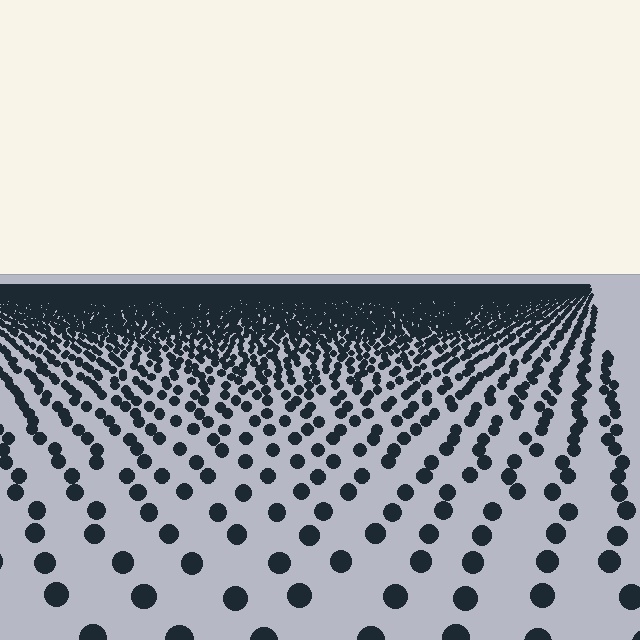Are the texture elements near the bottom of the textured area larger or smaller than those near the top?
Larger. Near the bottom, elements are closer to the viewer and appear at a bigger on-screen size.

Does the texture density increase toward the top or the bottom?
Density increases toward the top.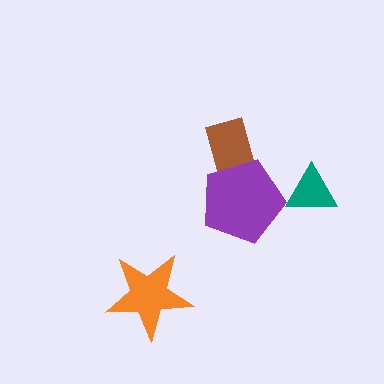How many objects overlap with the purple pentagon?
1 object overlaps with the purple pentagon.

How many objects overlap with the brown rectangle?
1 object overlaps with the brown rectangle.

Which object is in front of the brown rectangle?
The purple pentagon is in front of the brown rectangle.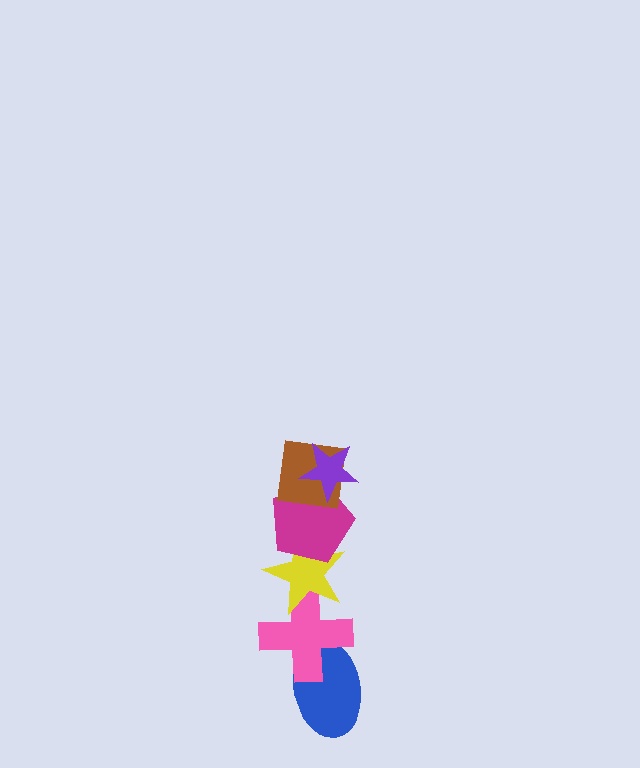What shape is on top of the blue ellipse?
The pink cross is on top of the blue ellipse.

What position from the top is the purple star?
The purple star is 1st from the top.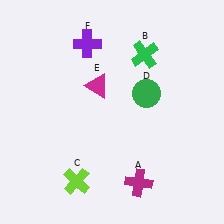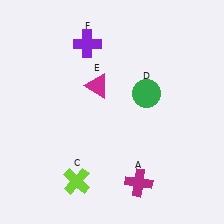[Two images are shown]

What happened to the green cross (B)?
The green cross (B) was removed in Image 2. It was in the top-right area of Image 1.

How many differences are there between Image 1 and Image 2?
There is 1 difference between the two images.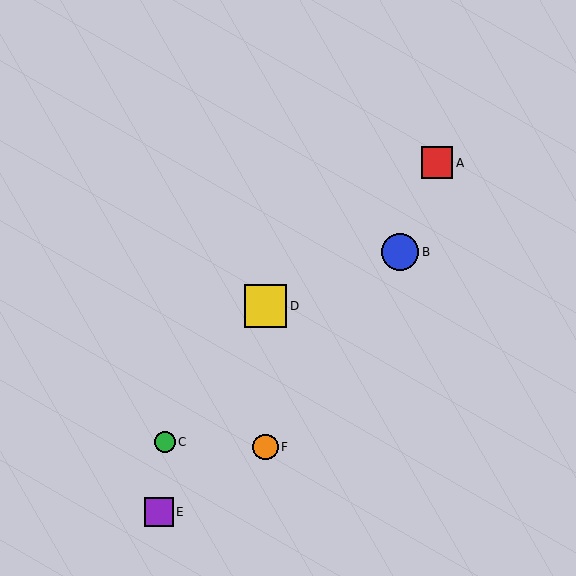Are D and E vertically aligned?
No, D is at x≈266 and E is at x≈159.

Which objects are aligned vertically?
Objects D, F are aligned vertically.